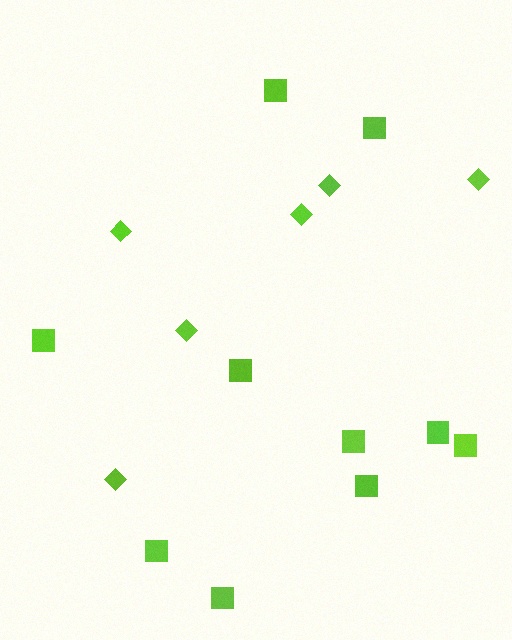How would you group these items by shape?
There are 2 groups: one group of diamonds (6) and one group of squares (10).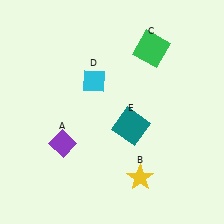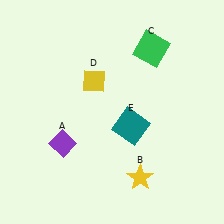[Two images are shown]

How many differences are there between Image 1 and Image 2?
There is 1 difference between the two images.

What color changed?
The diamond (D) changed from cyan in Image 1 to yellow in Image 2.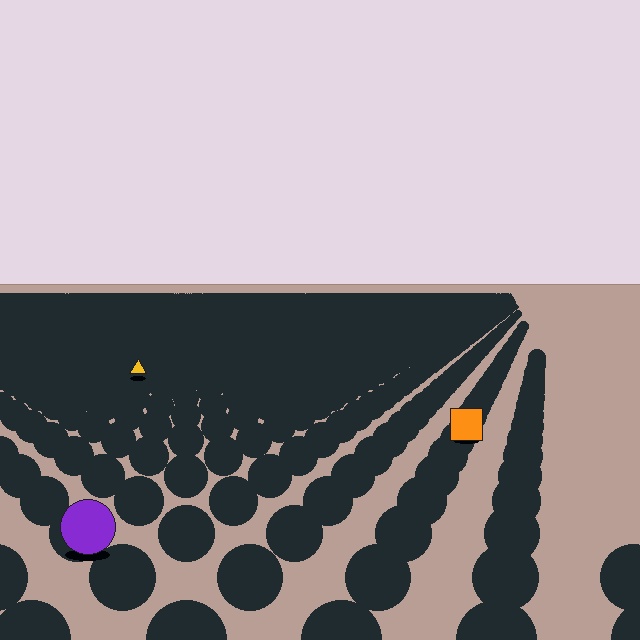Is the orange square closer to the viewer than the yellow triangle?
Yes. The orange square is closer — you can tell from the texture gradient: the ground texture is coarser near it.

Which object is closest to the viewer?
The purple circle is closest. The texture marks near it are larger and more spread out.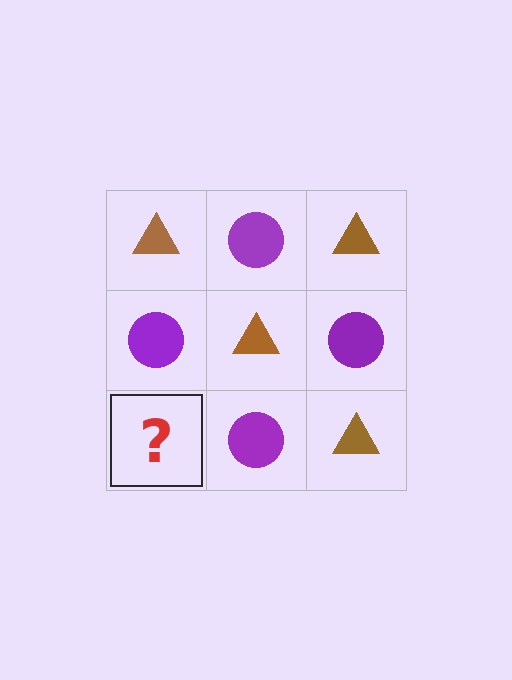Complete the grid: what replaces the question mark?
The question mark should be replaced with a brown triangle.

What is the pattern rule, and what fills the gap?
The rule is that it alternates brown triangle and purple circle in a checkerboard pattern. The gap should be filled with a brown triangle.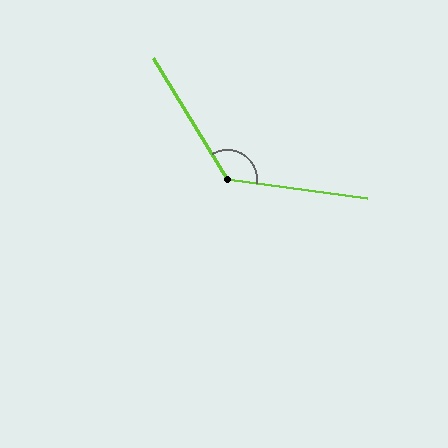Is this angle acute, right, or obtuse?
It is obtuse.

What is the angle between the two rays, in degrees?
Approximately 129 degrees.